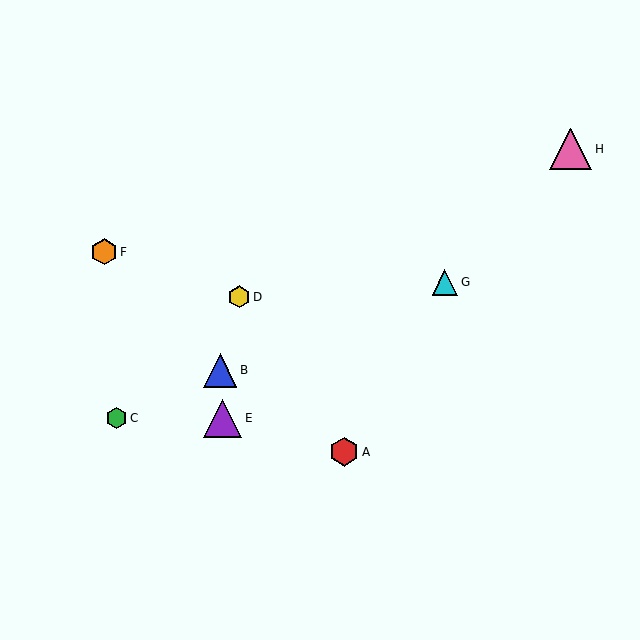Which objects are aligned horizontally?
Objects C, E are aligned horizontally.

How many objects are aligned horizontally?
2 objects (C, E) are aligned horizontally.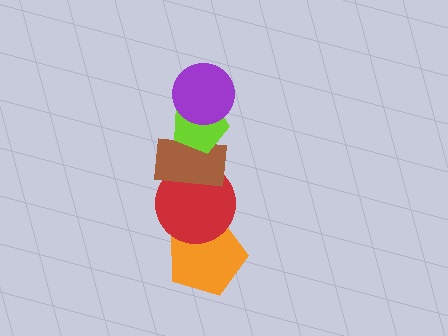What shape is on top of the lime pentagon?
The purple circle is on top of the lime pentagon.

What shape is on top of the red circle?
The brown rectangle is on top of the red circle.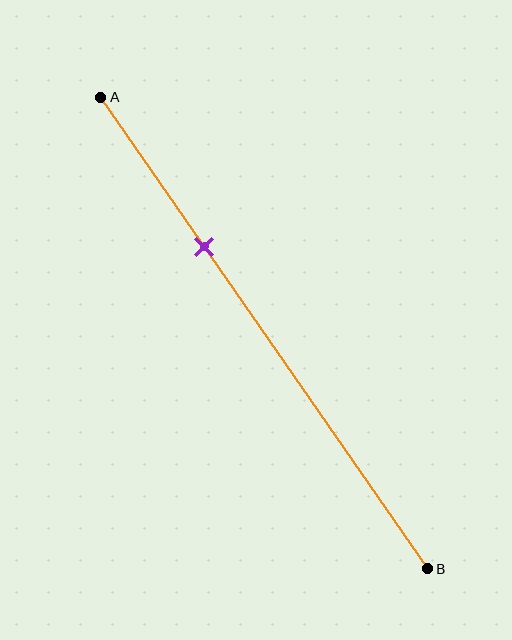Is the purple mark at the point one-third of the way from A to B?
Yes, the mark is approximately at the one-third point.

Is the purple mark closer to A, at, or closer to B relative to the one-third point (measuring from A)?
The purple mark is approximately at the one-third point of segment AB.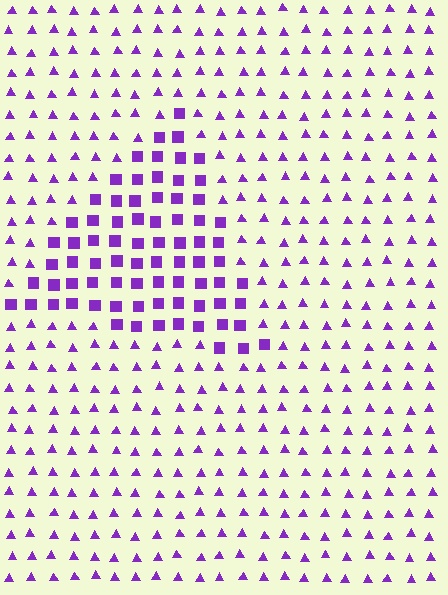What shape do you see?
I see a triangle.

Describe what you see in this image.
The image is filled with small purple elements arranged in a uniform grid. A triangle-shaped region contains squares, while the surrounding area contains triangles. The boundary is defined purely by the change in element shape.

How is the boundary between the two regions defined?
The boundary is defined by a change in element shape: squares inside vs. triangles outside. All elements share the same color and spacing.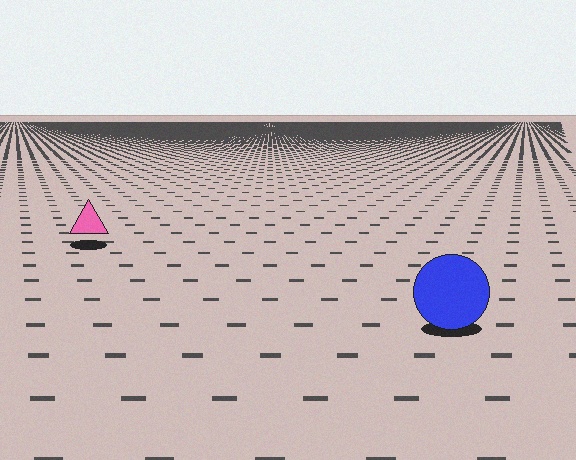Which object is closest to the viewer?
The blue circle is closest. The texture marks near it are larger and more spread out.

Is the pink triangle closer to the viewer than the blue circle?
No. The blue circle is closer — you can tell from the texture gradient: the ground texture is coarser near it.